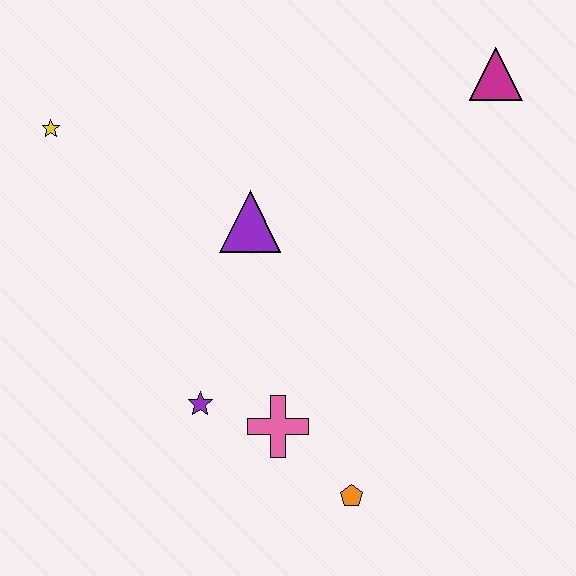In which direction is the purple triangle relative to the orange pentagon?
The purple triangle is above the orange pentagon.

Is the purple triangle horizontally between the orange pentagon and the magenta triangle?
No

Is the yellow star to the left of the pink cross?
Yes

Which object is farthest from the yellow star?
The orange pentagon is farthest from the yellow star.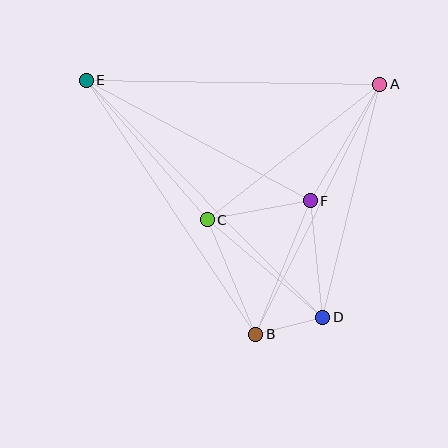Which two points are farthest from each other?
Points D and E are farthest from each other.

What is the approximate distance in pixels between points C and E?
The distance between C and E is approximately 185 pixels.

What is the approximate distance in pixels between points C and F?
The distance between C and F is approximately 105 pixels.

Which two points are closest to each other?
Points B and D are closest to each other.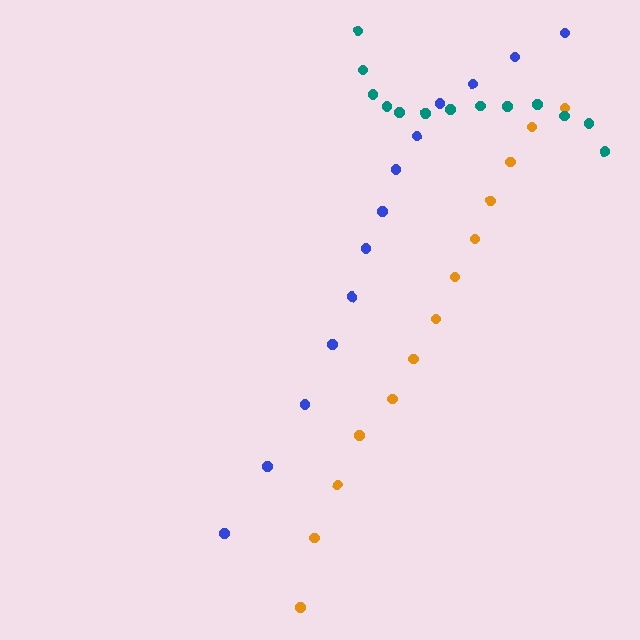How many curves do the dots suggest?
There are 3 distinct paths.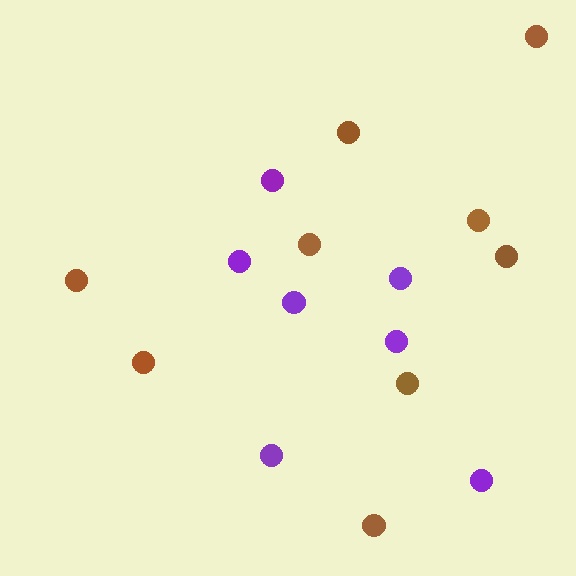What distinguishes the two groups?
There are 2 groups: one group of purple circles (7) and one group of brown circles (9).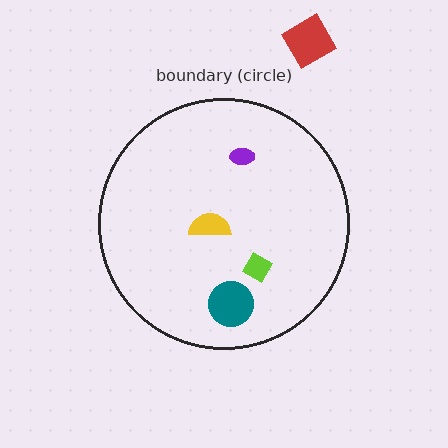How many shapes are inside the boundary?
4 inside, 1 outside.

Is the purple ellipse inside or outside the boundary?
Inside.